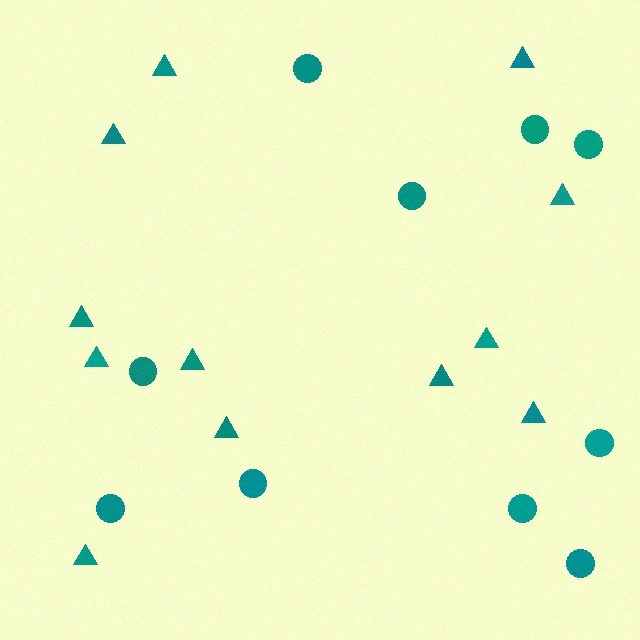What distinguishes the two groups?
There are 2 groups: one group of triangles (12) and one group of circles (10).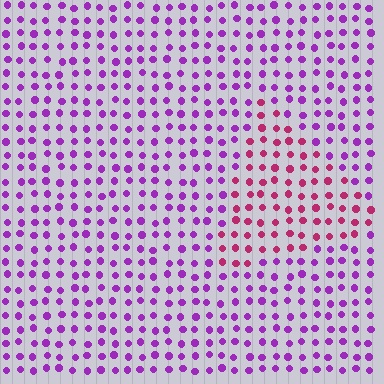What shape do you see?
I see a triangle.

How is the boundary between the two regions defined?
The boundary is defined purely by a slight shift in hue (about 44 degrees). Spacing, size, and orientation are identical on both sides.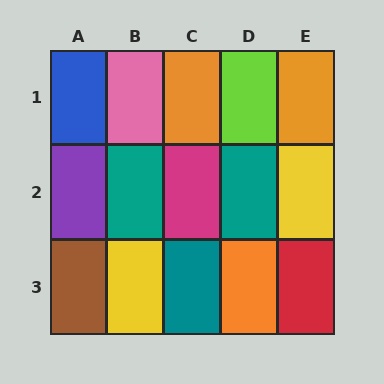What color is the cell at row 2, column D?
Teal.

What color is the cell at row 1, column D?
Lime.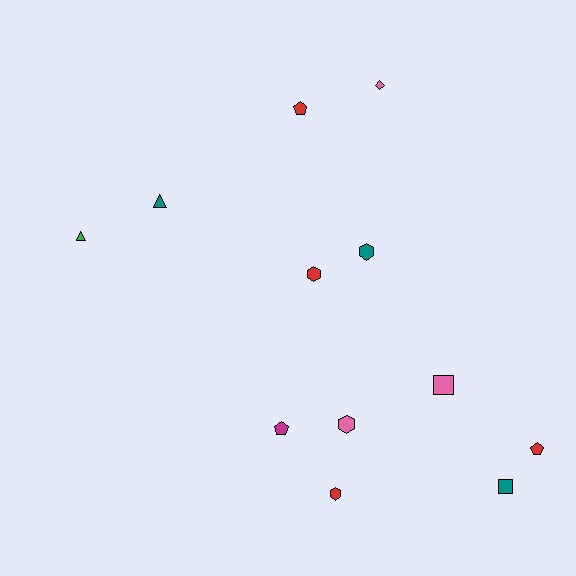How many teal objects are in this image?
There are 3 teal objects.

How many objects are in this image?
There are 12 objects.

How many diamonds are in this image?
There is 1 diamond.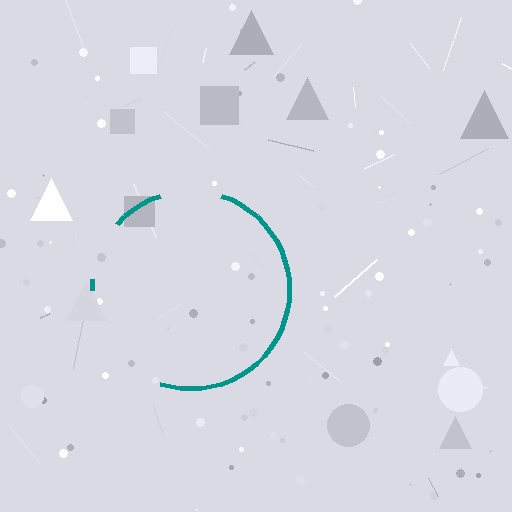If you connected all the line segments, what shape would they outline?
They would outline a circle.